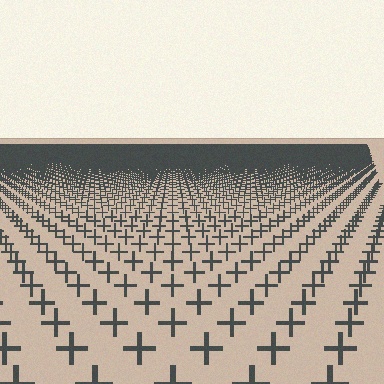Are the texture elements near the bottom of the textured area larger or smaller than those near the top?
Larger. Near the bottom, elements are closer to the viewer and appear at a bigger on-screen size.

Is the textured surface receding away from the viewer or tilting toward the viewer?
The surface is receding away from the viewer. Texture elements get smaller and denser toward the top.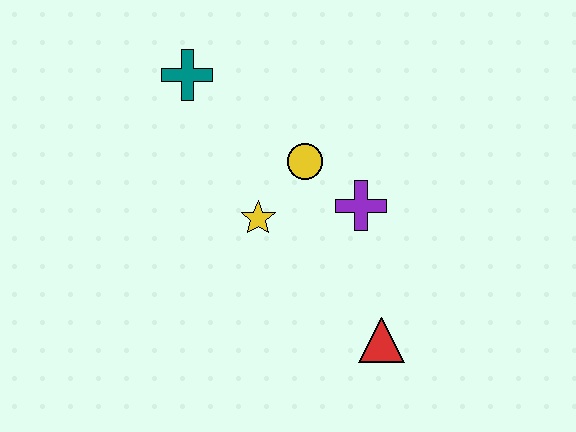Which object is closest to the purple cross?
The yellow circle is closest to the purple cross.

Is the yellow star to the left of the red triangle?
Yes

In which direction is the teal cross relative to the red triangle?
The teal cross is above the red triangle.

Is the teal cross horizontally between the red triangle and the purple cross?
No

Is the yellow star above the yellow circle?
No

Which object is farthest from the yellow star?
The red triangle is farthest from the yellow star.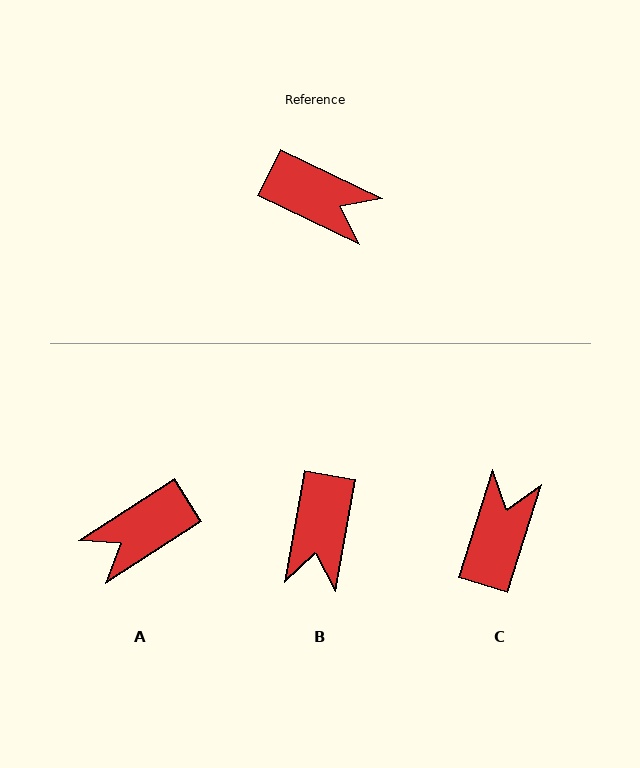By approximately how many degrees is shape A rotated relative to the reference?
Approximately 121 degrees clockwise.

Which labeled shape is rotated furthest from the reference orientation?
A, about 121 degrees away.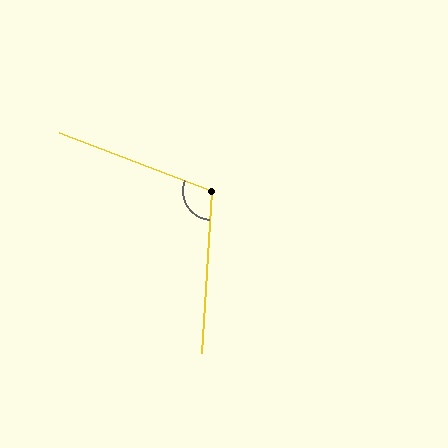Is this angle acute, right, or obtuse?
It is obtuse.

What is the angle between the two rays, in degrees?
Approximately 107 degrees.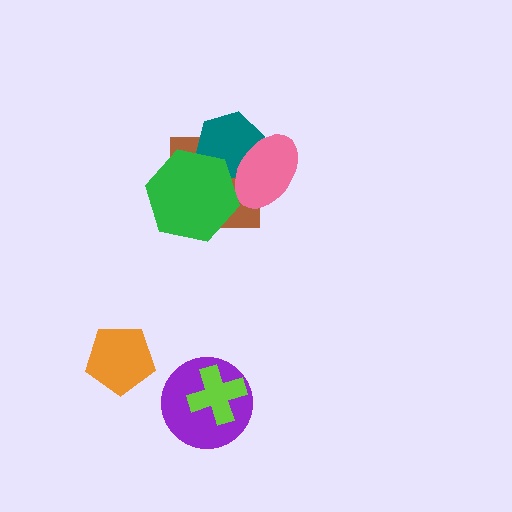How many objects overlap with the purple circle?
1 object overlaps with the purple circle.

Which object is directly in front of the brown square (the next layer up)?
The teal hexagon is directly in front of the brown square.